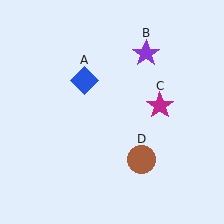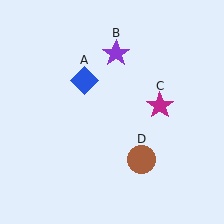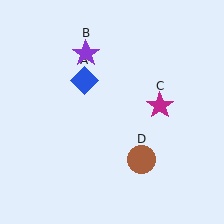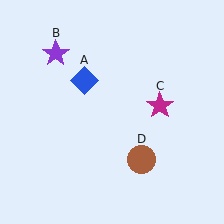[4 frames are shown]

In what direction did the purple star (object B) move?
The purple star (object B) moved left.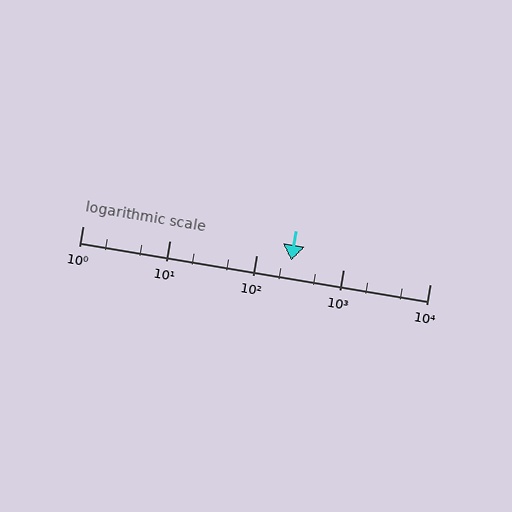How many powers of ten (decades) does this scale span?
The scale spans 4 decades, from 1 to 10000.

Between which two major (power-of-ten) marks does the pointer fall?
The pointer is between 100 and 1000.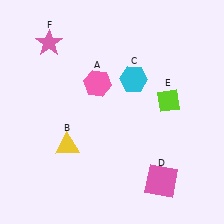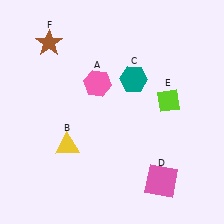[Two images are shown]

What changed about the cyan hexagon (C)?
In Image 1, C is cyan. In Image 2, it changed to teal.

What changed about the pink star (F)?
In Image 1, F is pink. In Image 2, it changed to brown.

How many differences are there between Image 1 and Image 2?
There are 2 differences between the two images.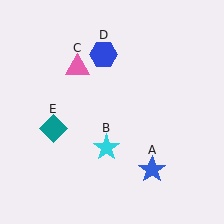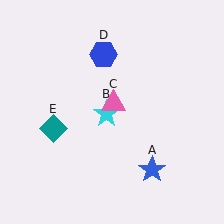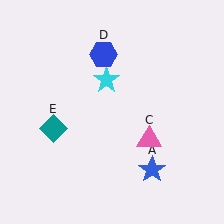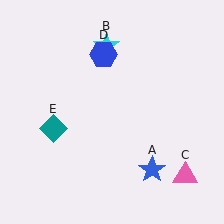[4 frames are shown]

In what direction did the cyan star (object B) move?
The cyan star (object B) moved up.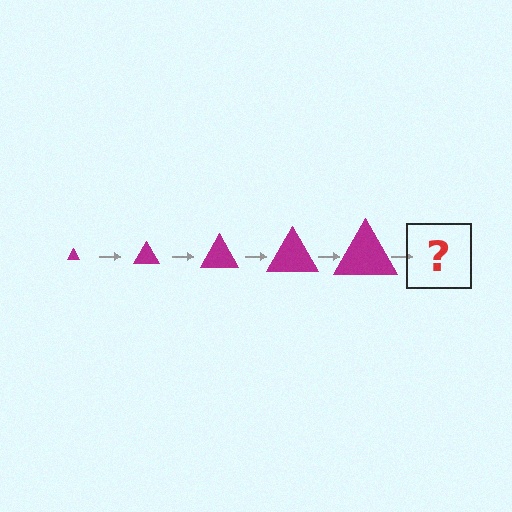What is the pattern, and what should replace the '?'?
The pattern is that the triangle gets progressively larger each step. The '?' should be a magenta triangle, larger than the previous one.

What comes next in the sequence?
The next element should be a magenta triangle, larger than the previous one.